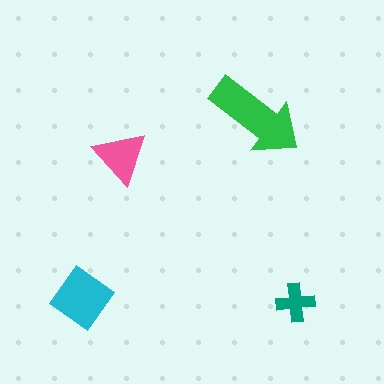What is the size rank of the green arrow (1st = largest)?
1st.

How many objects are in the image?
There are 4 objects in the image.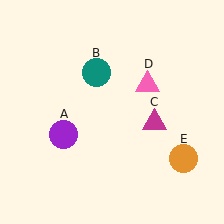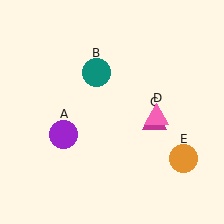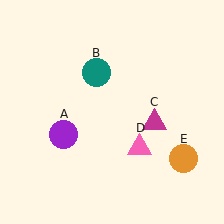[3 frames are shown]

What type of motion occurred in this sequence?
The pink triangle (object D) rotated clockwise around the center of the scene.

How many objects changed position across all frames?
1 object changed position: pink triangle (object D).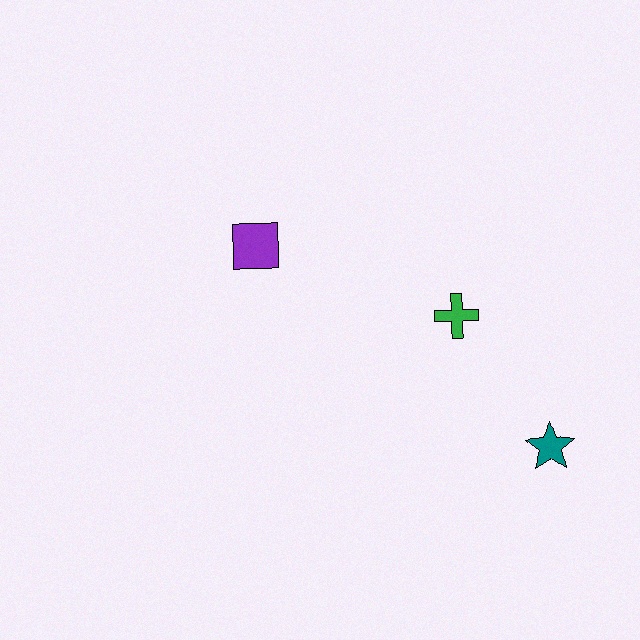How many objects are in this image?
There are 3 objects.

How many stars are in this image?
There is 1 star.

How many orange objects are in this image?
There are no orange objects.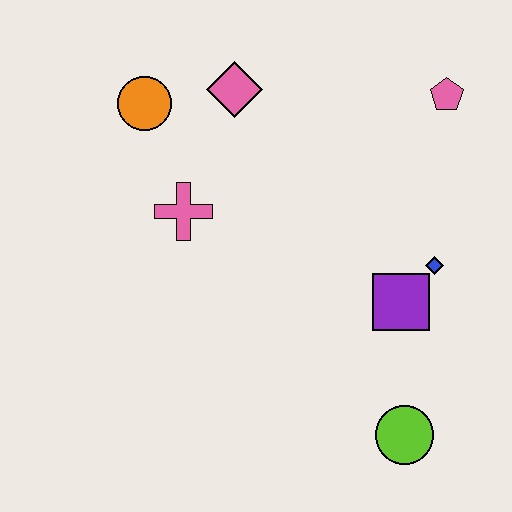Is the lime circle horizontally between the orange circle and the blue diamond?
Yes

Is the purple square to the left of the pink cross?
No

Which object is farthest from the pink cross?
The lime circle is farthest from the pink cross.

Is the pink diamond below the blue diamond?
No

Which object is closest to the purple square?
The blue diamond is closest to the purple square.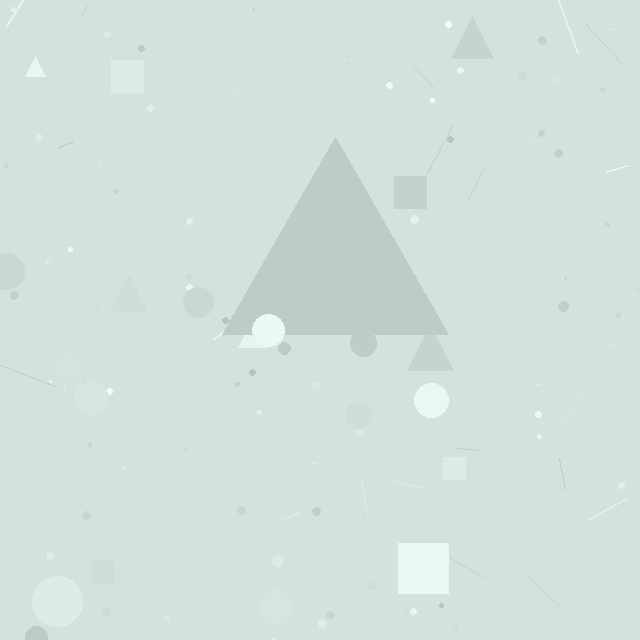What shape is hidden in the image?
A triangle is hidden in the image.